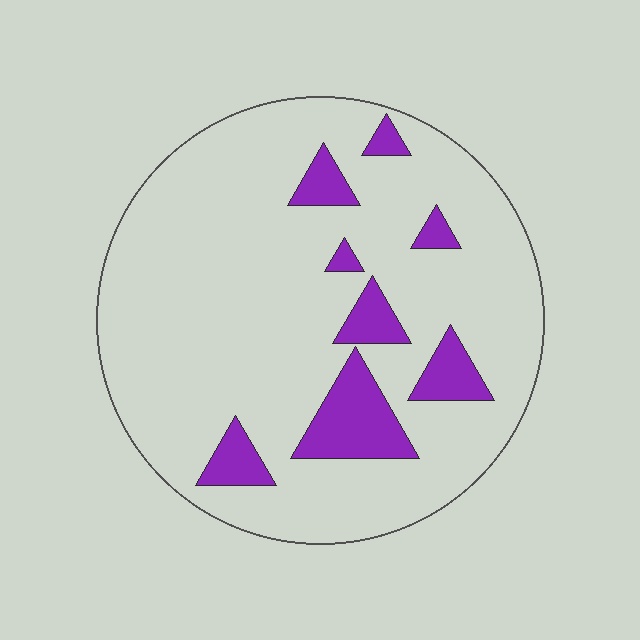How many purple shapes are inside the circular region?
8.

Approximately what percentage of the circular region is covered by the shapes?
Approximately 15%.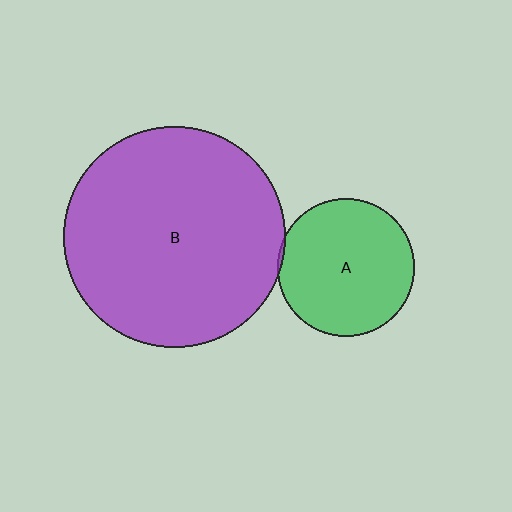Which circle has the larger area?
Circle B (purple).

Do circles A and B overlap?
Yes.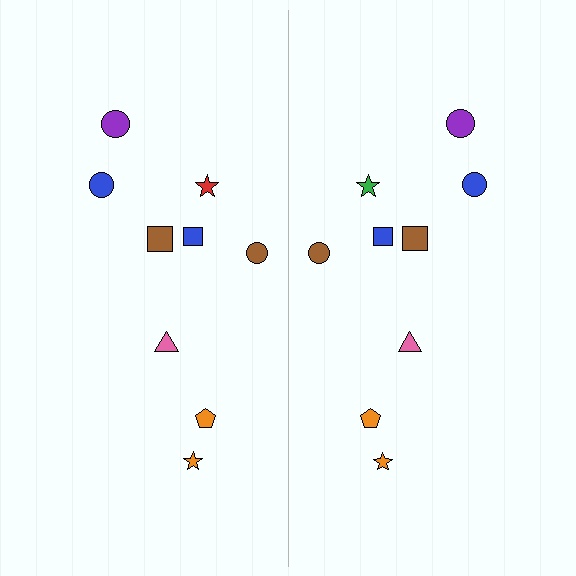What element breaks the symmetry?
The green star on the right side breaks the symmetry — its mirror counterpart is red.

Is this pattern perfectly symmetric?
No, the pattern is not perfectly symmetric. The green star on the right side breaks the symmetry — its mirror counterpart is red.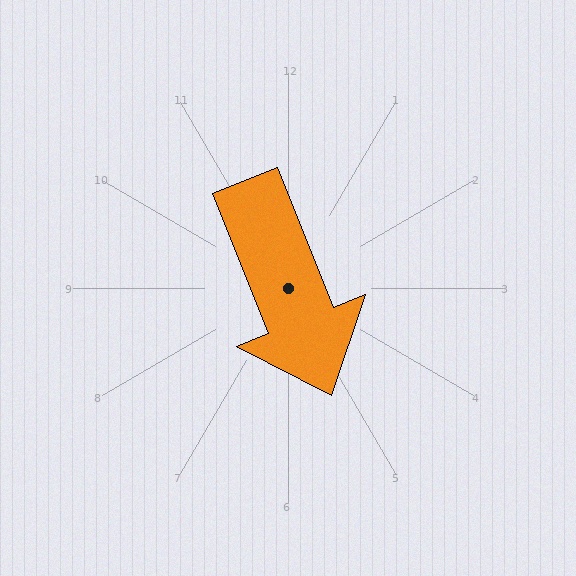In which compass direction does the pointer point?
South.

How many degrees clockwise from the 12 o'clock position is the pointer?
Approximately 158 degrees.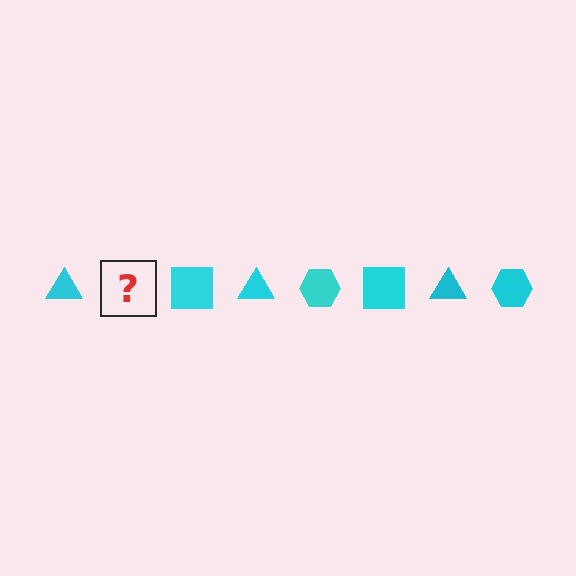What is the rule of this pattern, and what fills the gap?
The rule is that the pattern cycles through triangle, hexagon, square shapes in cyan. The gap should be filled with a cyan hexagon.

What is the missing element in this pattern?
The missing element is a cyan hexagon.